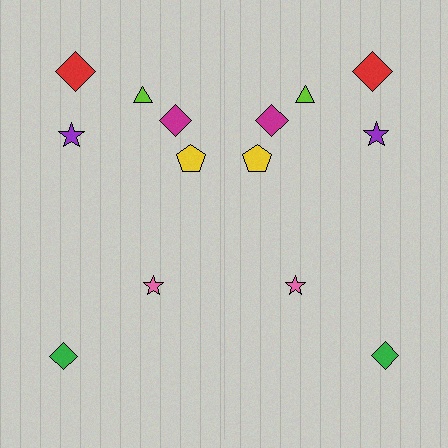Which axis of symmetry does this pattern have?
The pattern has a vertical axis of symmetry running through the center of the image.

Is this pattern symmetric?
Yes, this pattern has bilateral (reflection) symmetry.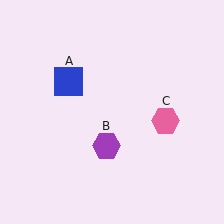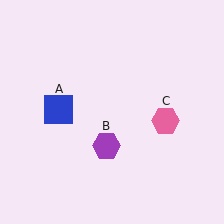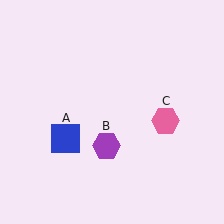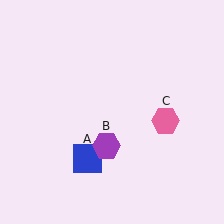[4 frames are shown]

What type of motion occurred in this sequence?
The blue square (object A) rotated counterclockwise around the center of the scene.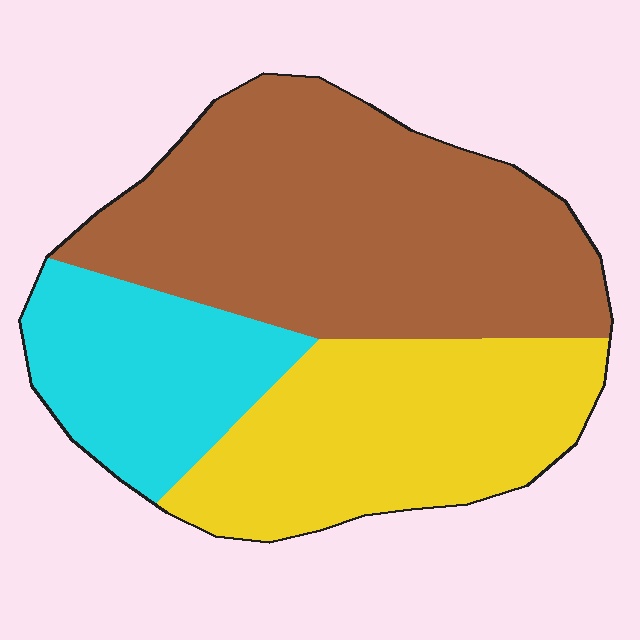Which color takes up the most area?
Brown, at roughly 50%.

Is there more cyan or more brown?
Brown.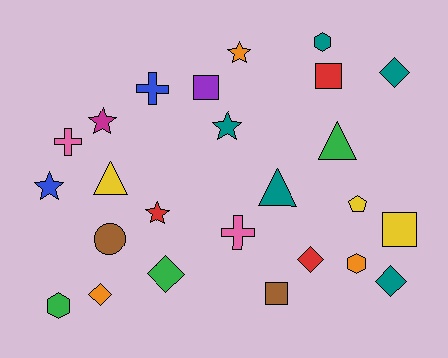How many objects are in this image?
There are 25 objects.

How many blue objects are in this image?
There are 2 blue objects.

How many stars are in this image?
There are 5 stars.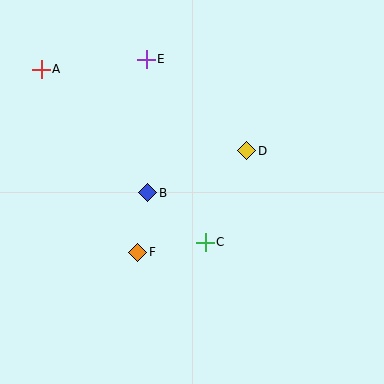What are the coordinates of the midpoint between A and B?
The midpoint between A and B is at (95, 131).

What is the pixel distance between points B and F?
The distance between B and F is 60 pixels.